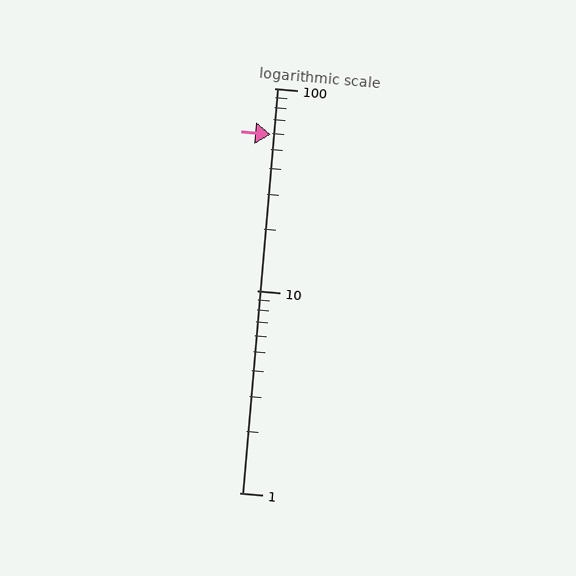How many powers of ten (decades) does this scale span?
The scale spans 2 decades, from 1 to 100.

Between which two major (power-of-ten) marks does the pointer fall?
The pointer is between 10 and 100.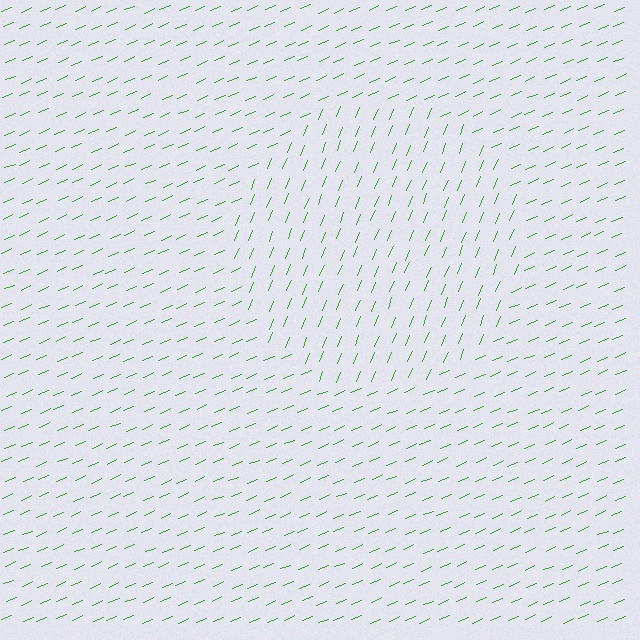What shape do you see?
I see a circle.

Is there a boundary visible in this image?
Yes, there is a texture boundary formed by a change in line orientation.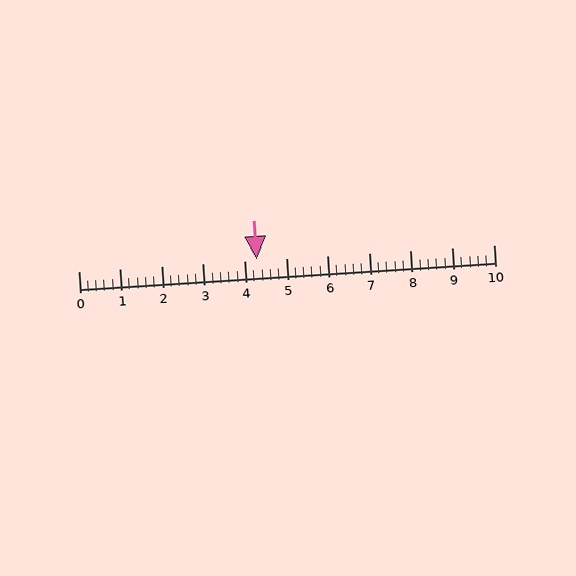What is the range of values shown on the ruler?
The ruler shows values from 0 to 10.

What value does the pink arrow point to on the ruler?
The pink arrow points to approximately 4.3.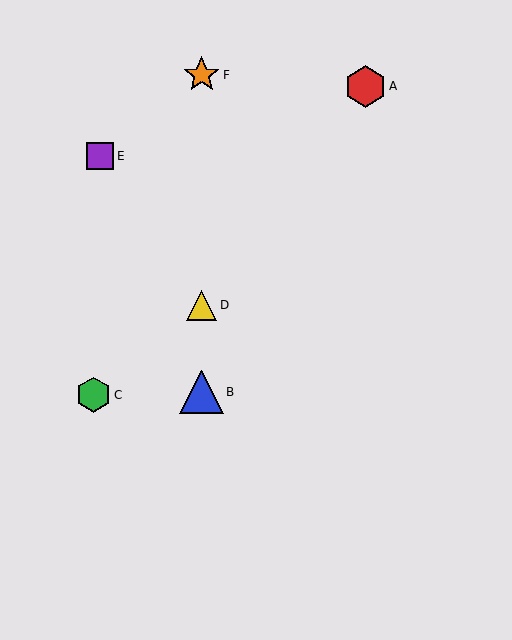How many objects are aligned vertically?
3 objects (B, D, F) are aligned vertically.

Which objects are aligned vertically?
Objects B, D, F are aligned vertically.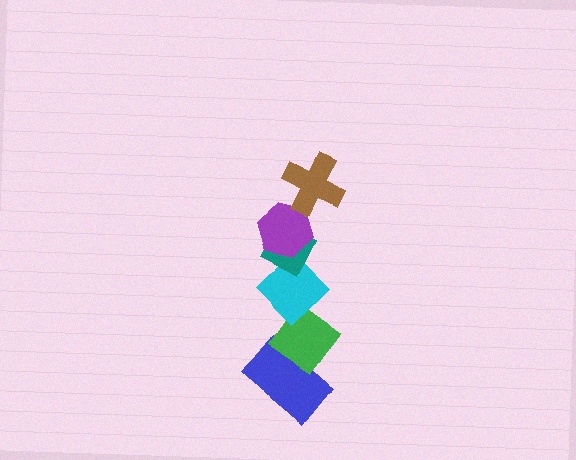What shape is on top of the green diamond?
The cyan diamond is on top of the green diamond.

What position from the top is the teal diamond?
The teal diamond is 3rd from the top.